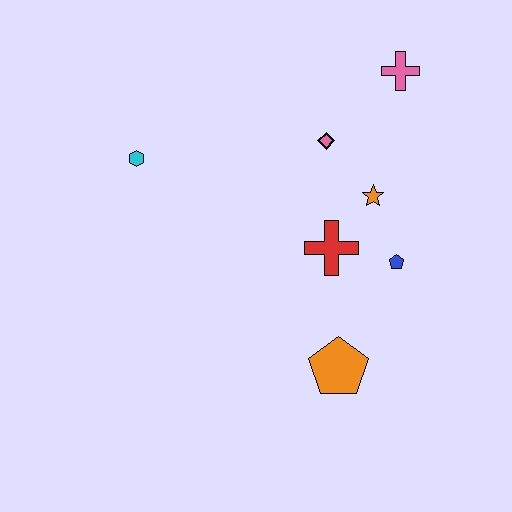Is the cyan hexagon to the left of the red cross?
Yes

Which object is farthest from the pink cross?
The orange pentagon is farthest from the pink cross.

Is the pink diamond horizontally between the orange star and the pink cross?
No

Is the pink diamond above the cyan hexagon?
Yes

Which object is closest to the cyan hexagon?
The pink diamond is closest to the cyan hexagon.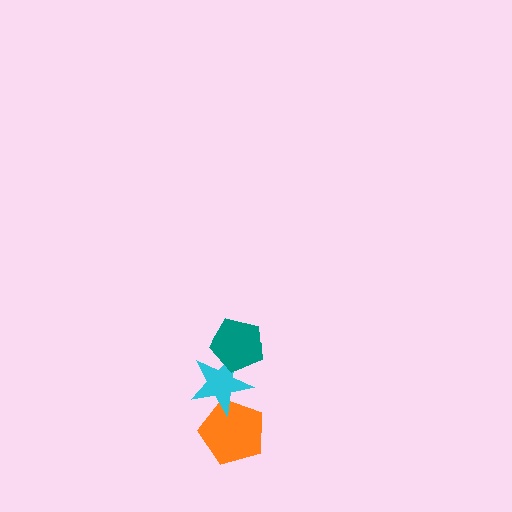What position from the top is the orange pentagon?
The orange pentagon is 3rd from the top.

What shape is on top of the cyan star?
The teal pentagon is on top of the cyan star.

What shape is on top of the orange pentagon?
The cyan star is on top of the orange pentagon.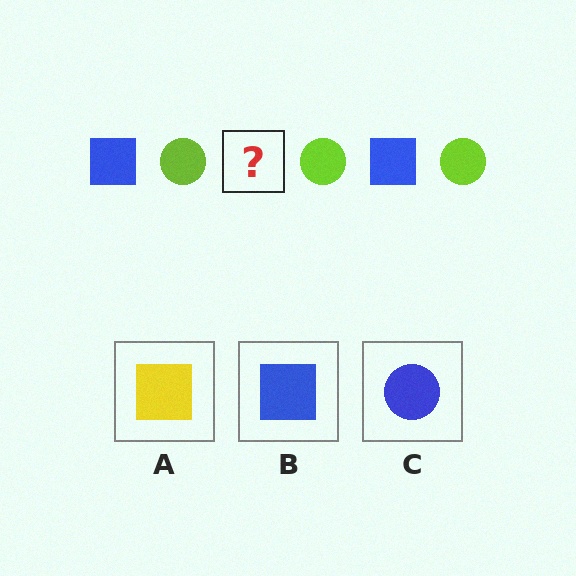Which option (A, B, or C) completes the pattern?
B.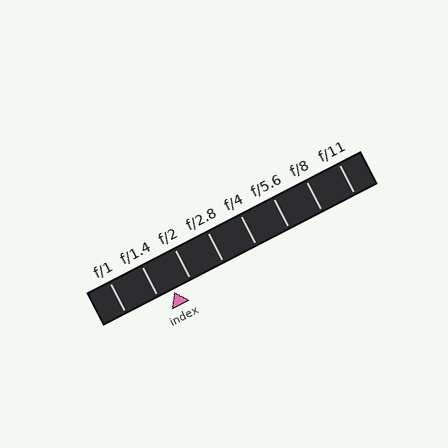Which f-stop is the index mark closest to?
The index mark is closest to f/1.4.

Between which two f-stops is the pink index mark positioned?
The index mark is between f/1.4 and f/2.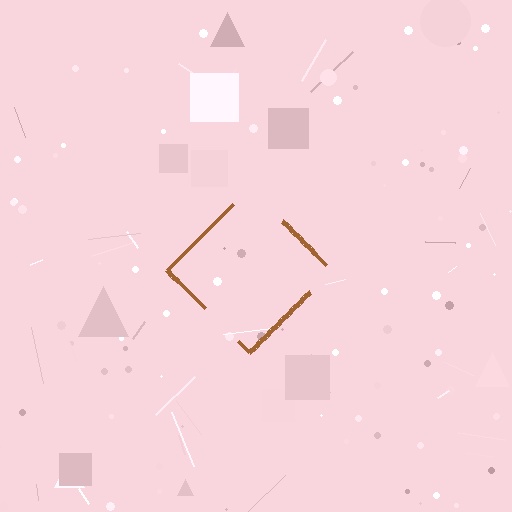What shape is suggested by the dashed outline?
The dashed outline suggests a diamond.